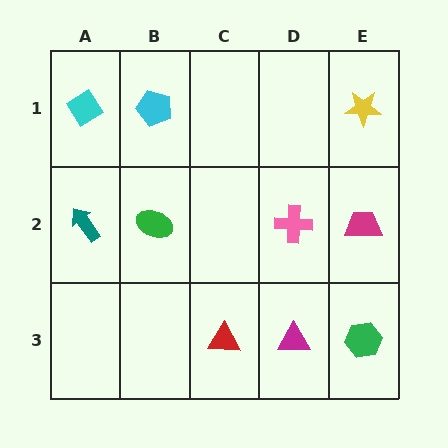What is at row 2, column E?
A magenta trapezoid.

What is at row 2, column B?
A green ellipse.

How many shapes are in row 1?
3 shapes.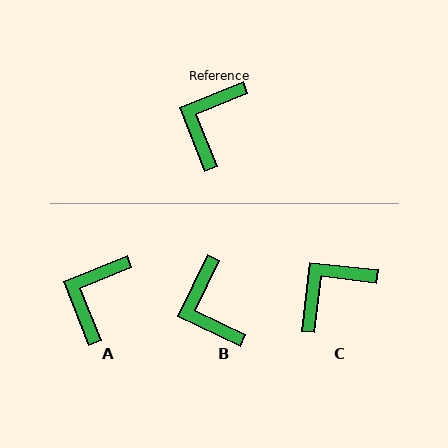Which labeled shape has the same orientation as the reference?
A.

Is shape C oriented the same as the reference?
No, it is off by about 28 degrees.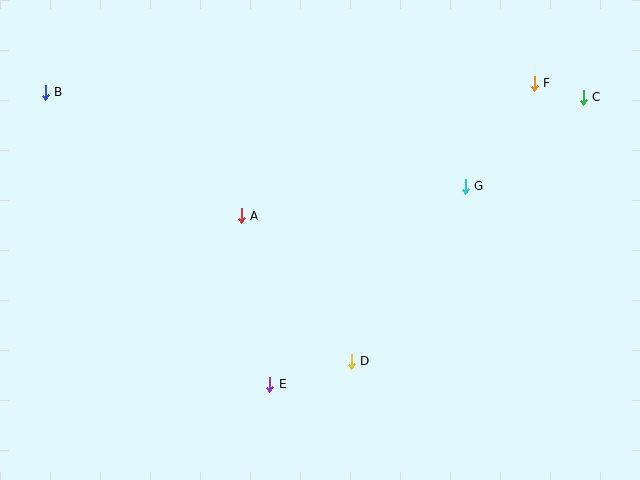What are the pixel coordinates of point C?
Point C is at (583, 97).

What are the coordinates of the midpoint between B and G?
The midpoint between B and G is at (255, 139).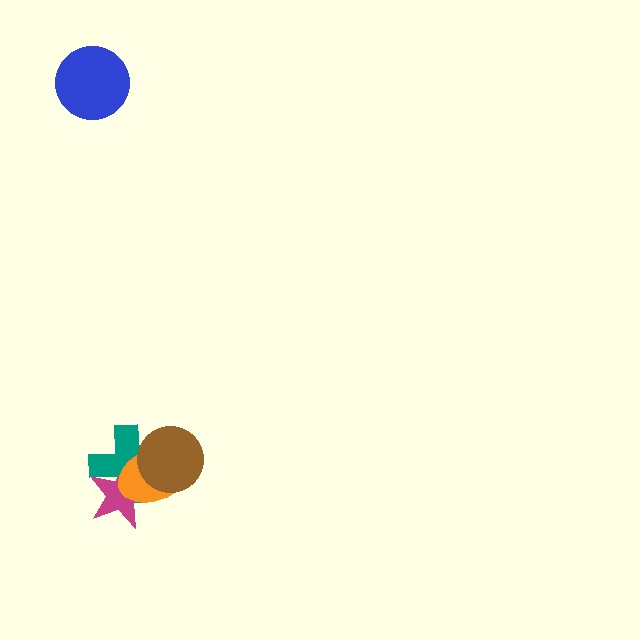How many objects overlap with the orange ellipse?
3 objects overlap with the orange ellipse.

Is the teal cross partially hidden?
Yes, it is partially covered by another shape.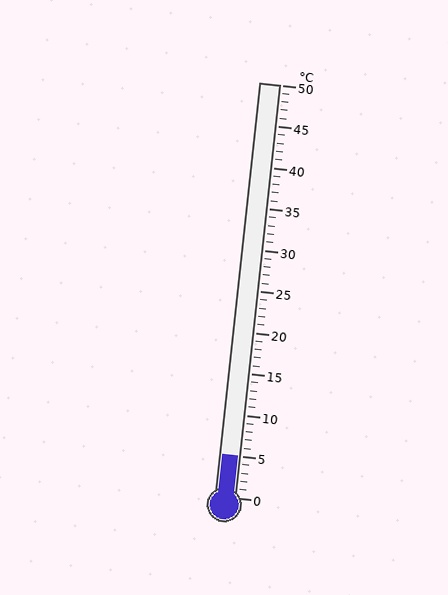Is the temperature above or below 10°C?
The temperature is below 10°C.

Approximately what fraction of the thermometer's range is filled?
The thermometer is filled to approximately 10% of its range.